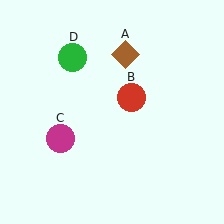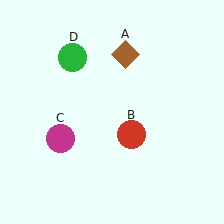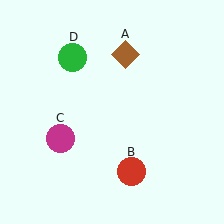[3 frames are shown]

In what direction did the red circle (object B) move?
The red circle (object B) moved down.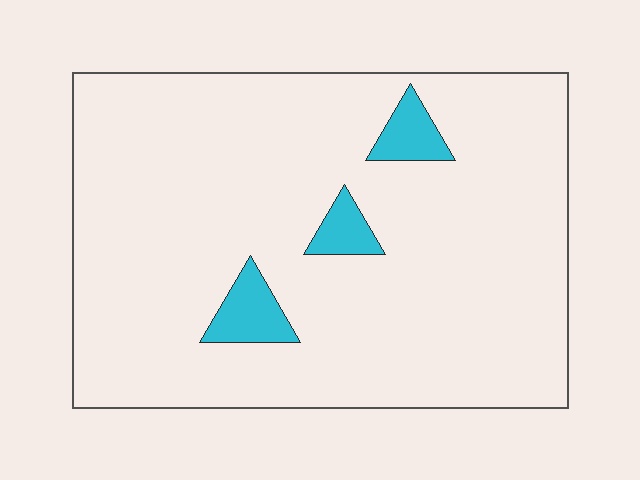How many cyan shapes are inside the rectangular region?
3.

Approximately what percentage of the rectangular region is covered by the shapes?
Approximately 5%.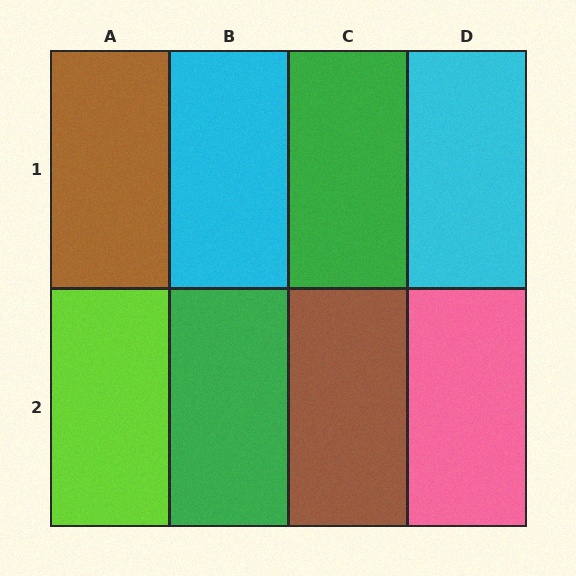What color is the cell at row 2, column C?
Brown.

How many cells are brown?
2 cells are brown.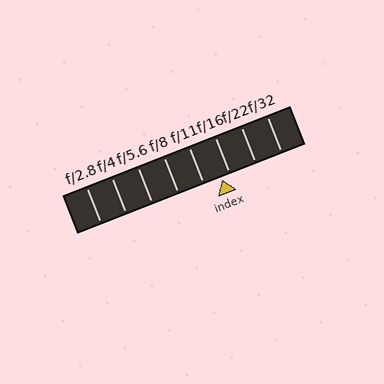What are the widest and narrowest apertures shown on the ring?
The widest aperture shown is f/2.8 and the narrowest is f/32.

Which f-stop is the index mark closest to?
The index mark is closest to f/16.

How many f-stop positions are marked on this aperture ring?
There are 8 f-stop positions marked.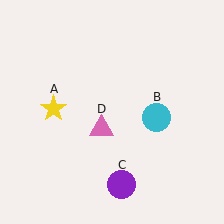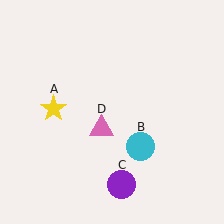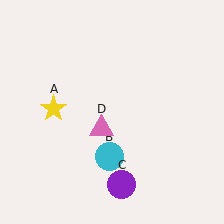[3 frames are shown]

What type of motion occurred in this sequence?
The cyan circle (object B) rotated clockwise around the center of the scene.